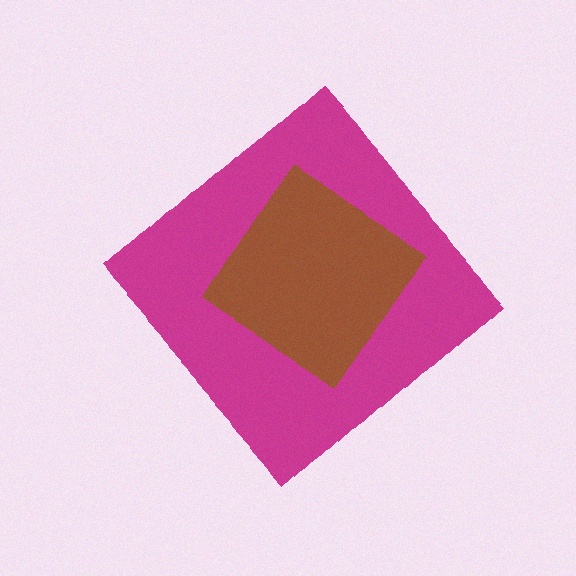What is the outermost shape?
The magenta diamond.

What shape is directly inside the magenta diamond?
The brown diamond.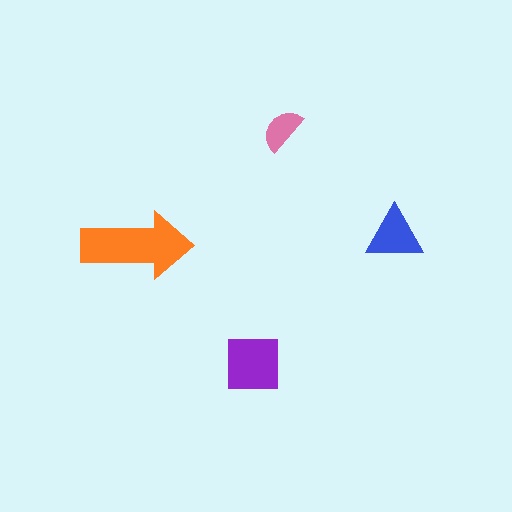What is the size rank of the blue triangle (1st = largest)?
3rd.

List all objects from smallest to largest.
The pink semicircle, the blue triangle, the purple square, the orange arrow.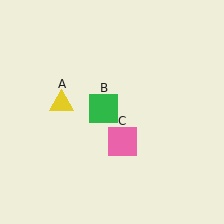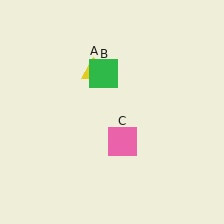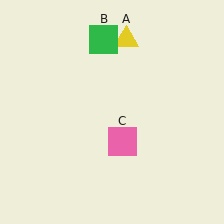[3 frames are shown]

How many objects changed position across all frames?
2 objects changed position: yellow triangle (object A), green square (object B).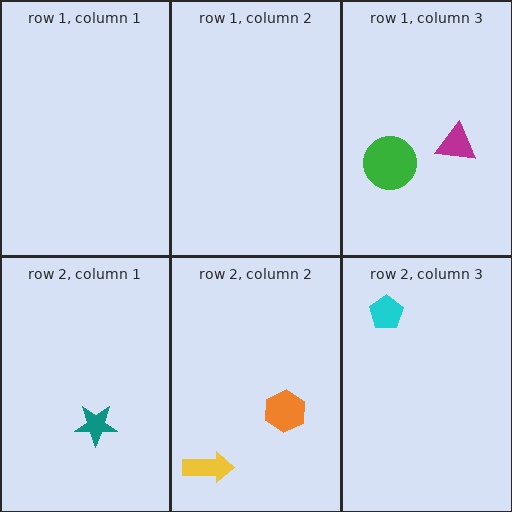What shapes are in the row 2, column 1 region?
The teal star.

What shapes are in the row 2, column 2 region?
The yellow arrow, the orange hexagon.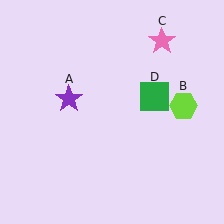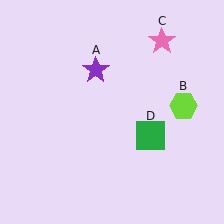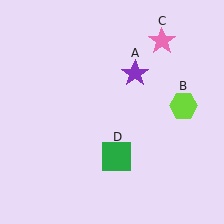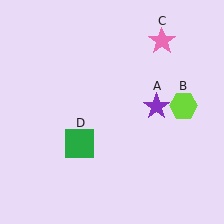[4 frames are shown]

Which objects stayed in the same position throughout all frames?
Lime hexagon (object B) and pink star (object C) remained stationary.